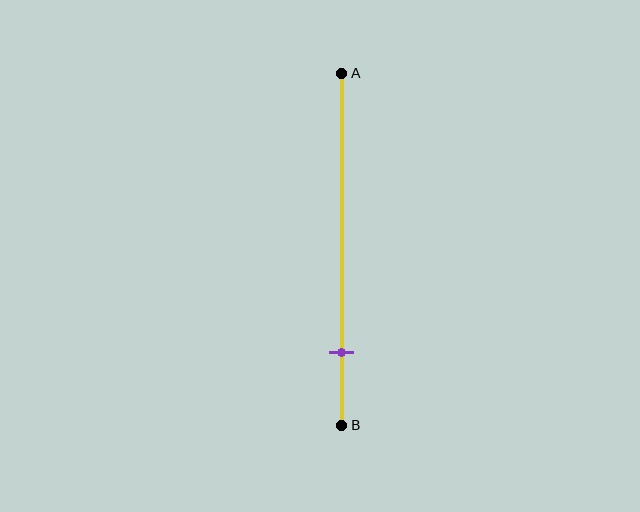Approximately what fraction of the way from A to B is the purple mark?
The purple mark is approximately 80% of the way from A to B.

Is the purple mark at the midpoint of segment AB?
No, the mark is at about 80% from A, not at the 50% midpoint.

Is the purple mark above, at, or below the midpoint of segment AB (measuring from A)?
The purple mark is below the midpoint of segment AB.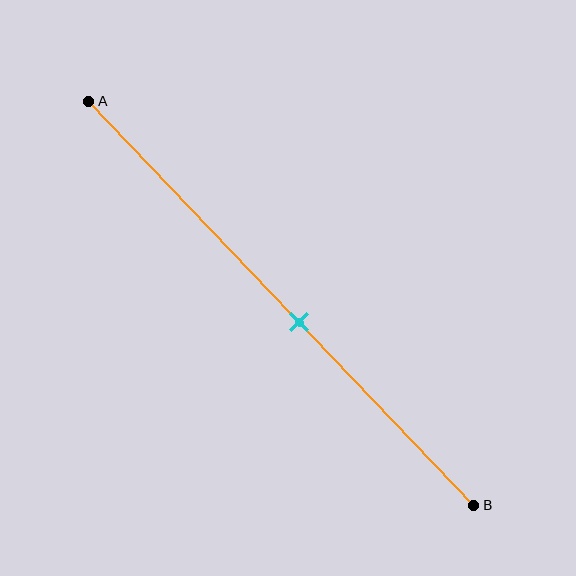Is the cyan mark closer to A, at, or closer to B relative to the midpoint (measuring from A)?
The cyan mark is closer to point B than the midpoint of segment AB.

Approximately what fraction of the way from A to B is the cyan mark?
The cyan mark is approximately 55% of the way from A to B.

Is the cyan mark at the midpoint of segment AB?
No, the mark is at about 55% from A, not at the 50% midpoint.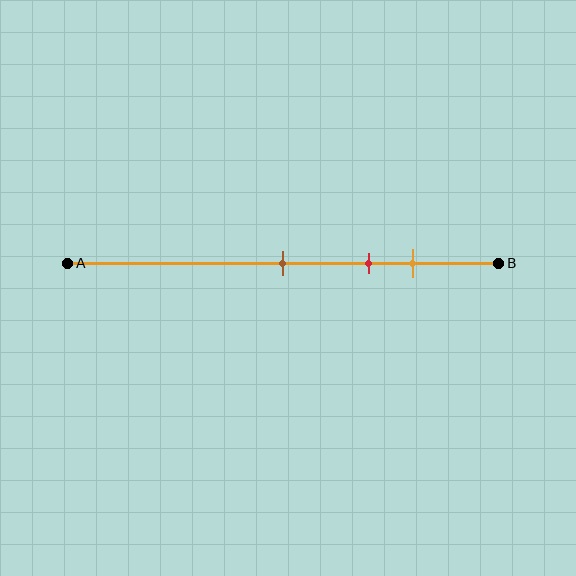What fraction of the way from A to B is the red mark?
The red mark is approximately 70% (0.7) of the way from A to B.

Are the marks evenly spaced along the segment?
Yes, the marks are approximately evenly spaced.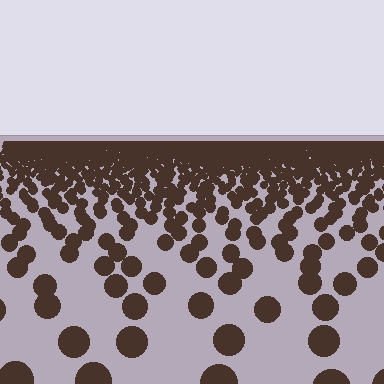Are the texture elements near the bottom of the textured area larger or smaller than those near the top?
Larger. Near the bottom, elements are closer to the viewer and appear at a bigger on-screen size.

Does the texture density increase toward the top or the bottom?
Density increases toward the top.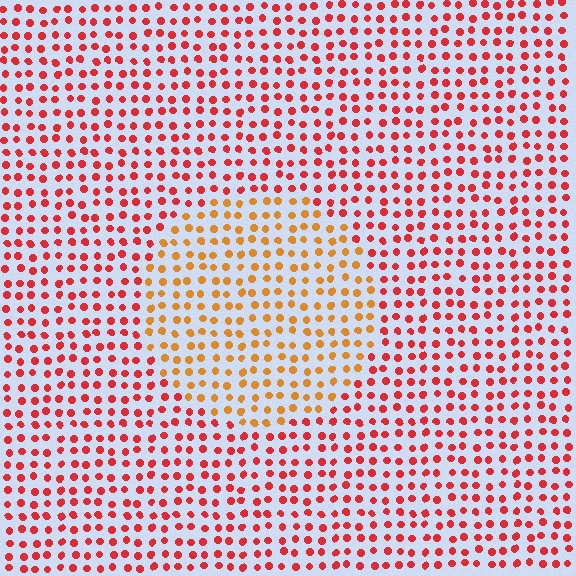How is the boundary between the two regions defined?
The boundary is defined purely by a slight shift in hue (about 36 degrees). Spacing, size, and orientation are identical on both sides.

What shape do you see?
I see a circle.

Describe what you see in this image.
The image is filled with small red elements in a uniform arrangement. A circle-shaped region is visible where the elements are tinted to a slightly different hue, forming a subtle color boundary.